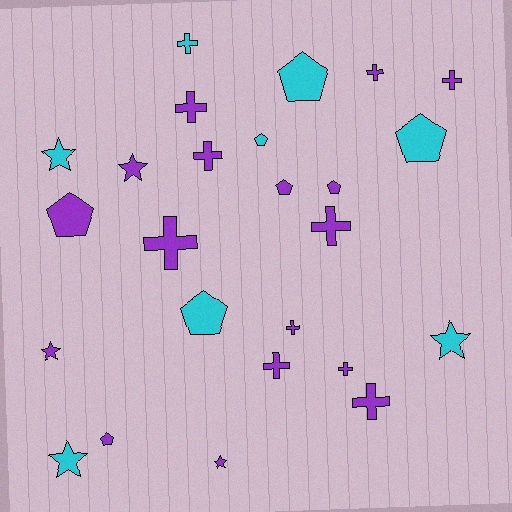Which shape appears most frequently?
Cross, with 11 objects.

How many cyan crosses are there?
There is 1 cyan cross.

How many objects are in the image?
There are 25 objects.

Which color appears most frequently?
Purple, with 17 objects.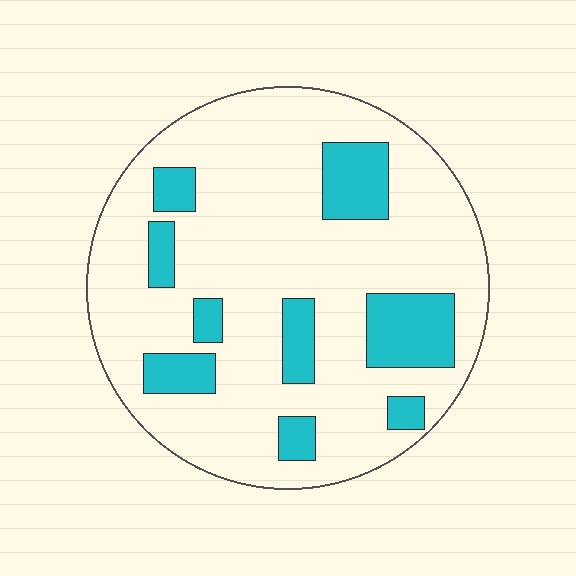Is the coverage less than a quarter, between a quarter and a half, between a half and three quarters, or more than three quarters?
Less than a quarter.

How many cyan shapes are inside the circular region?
9.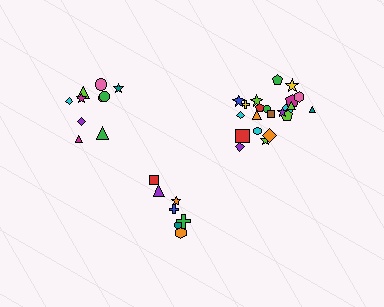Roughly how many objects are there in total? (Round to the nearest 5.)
Roughly 40 objects in total.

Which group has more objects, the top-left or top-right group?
The top-right group.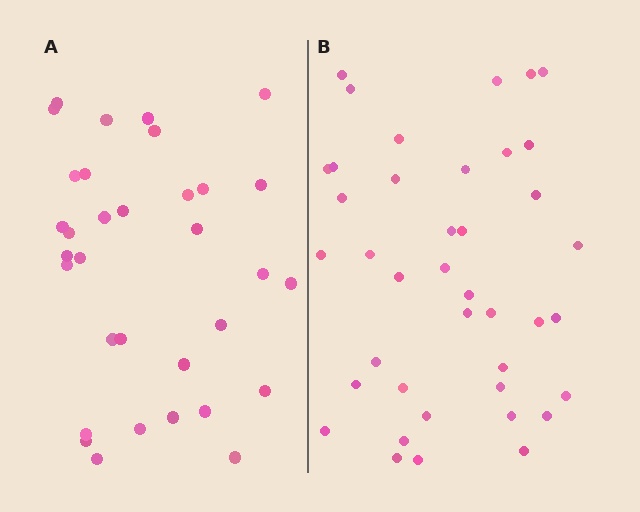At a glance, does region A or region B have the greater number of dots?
Region B (the right region) has more dots.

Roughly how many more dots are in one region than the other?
Region B has roughly 8 or so more dots than region A.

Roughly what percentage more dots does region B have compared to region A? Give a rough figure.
About 20% more.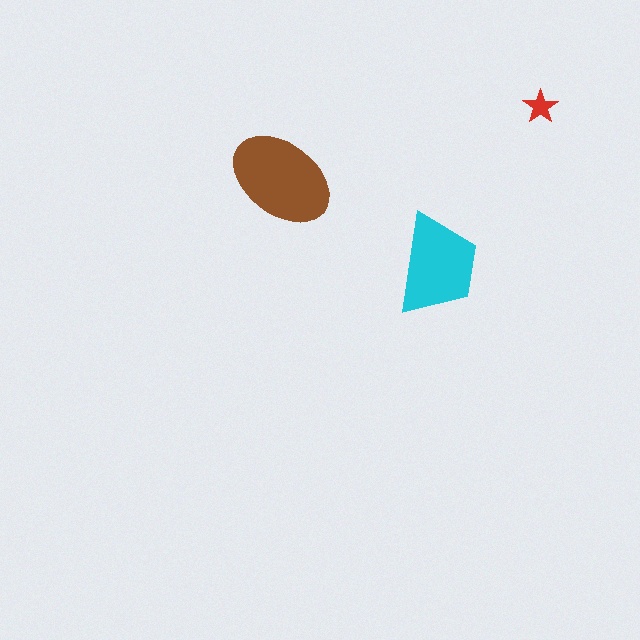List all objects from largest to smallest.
The brown ellipse, the cyan trapezoid, the red star.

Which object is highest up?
The red star is topmost.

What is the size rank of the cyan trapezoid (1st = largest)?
2nd.